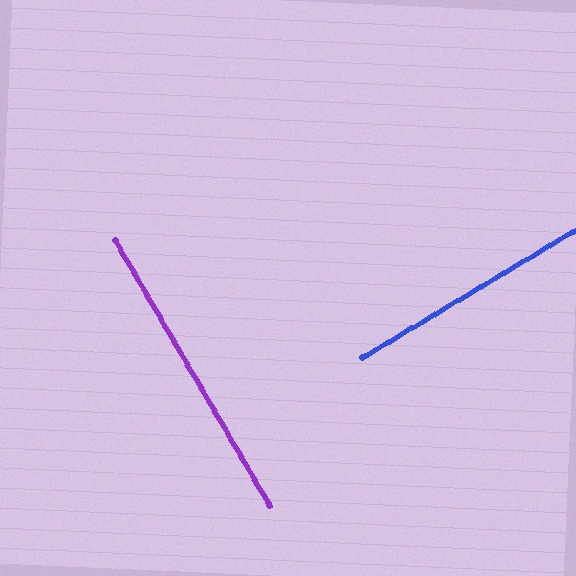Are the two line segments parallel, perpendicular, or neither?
Perpendicular — they meet at approximately 89°.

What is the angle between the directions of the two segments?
Approximately 89 degrees.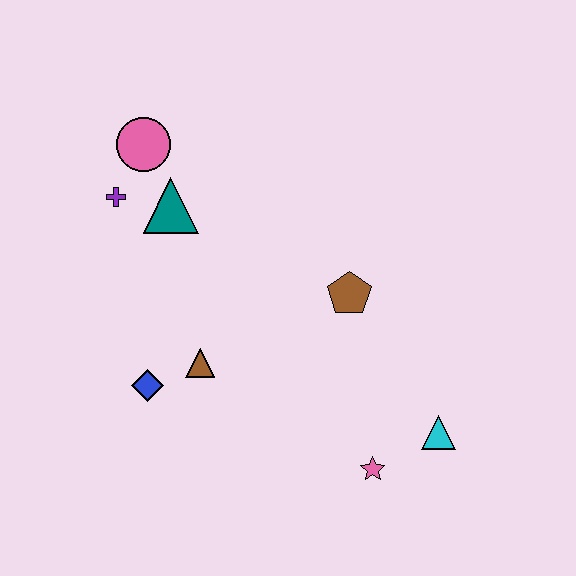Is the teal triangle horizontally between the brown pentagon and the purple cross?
Yes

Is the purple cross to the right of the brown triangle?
No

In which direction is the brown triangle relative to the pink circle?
The brown triangle is below the pink circle.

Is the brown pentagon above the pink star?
Yes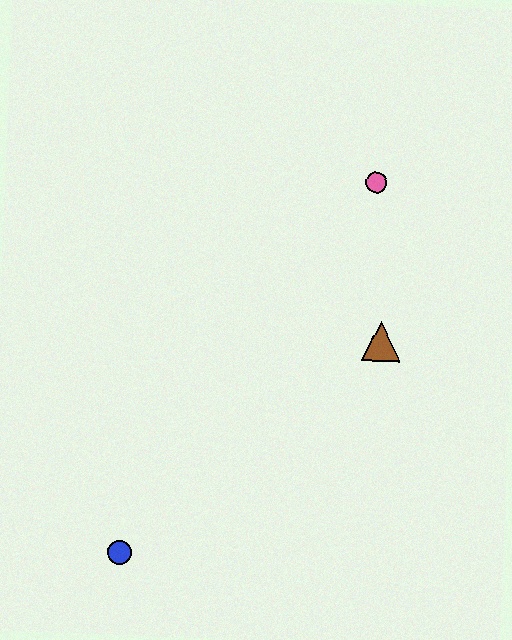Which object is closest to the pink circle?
The brown triangle is closest to the pink circle.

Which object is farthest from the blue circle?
The pink circle is farthest from the blue circle.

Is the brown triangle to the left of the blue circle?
No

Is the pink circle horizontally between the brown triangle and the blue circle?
Yes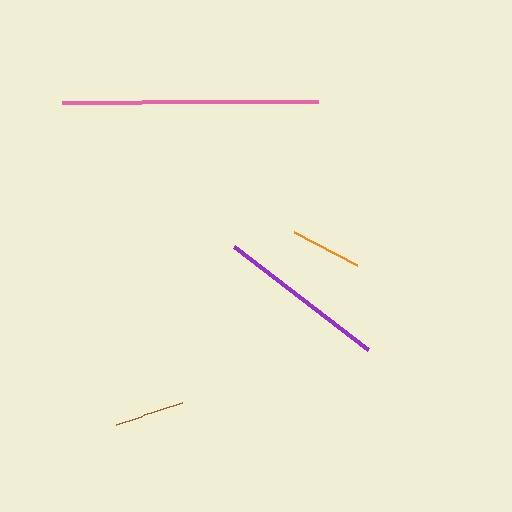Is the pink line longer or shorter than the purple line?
The pink line is longer than the purple line.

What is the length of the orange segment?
The orange segment is approximately 71 pixels long.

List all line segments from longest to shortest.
From longest to shortest: pink, purple, orange, brown.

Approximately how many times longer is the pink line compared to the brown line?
The pink line is approximately 3.7 times the length of the brown line.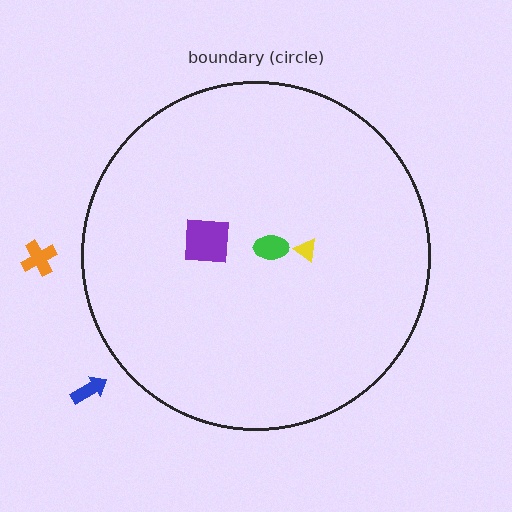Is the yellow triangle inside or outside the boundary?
Inside.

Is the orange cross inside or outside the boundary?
Outside.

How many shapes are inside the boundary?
3 inside, 2 outside.